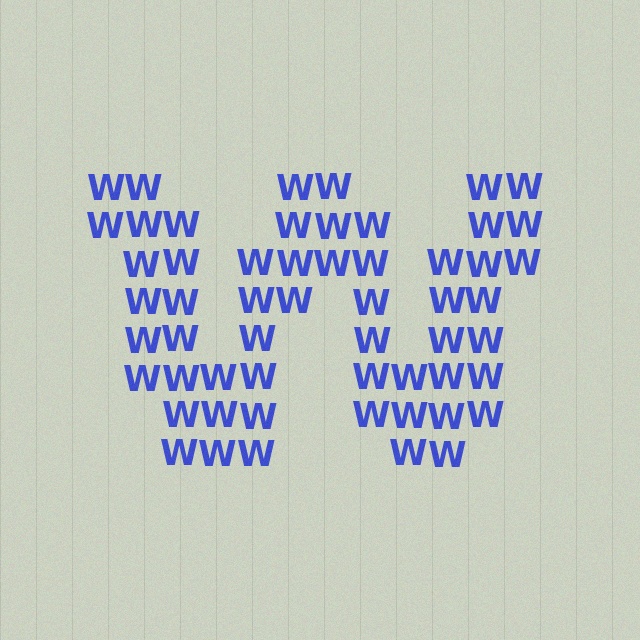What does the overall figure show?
The overall figure shows the letter W.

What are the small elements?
The small elements are letter W's.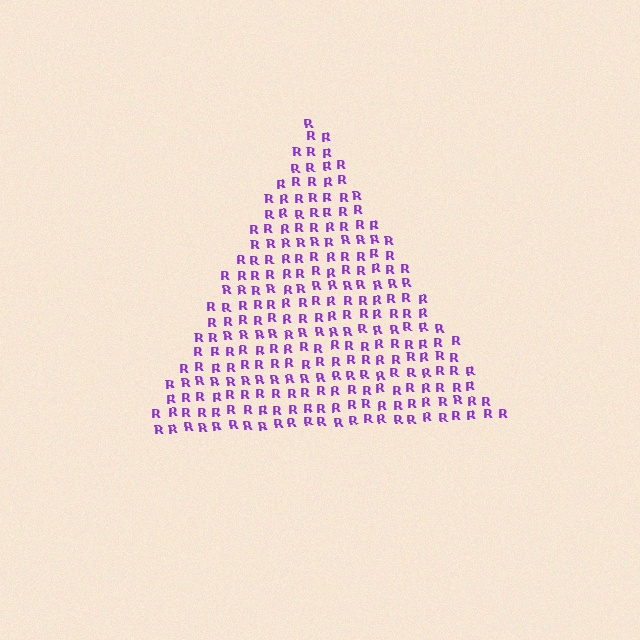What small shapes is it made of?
It is made of small letter R's.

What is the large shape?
The large shape is a triangle.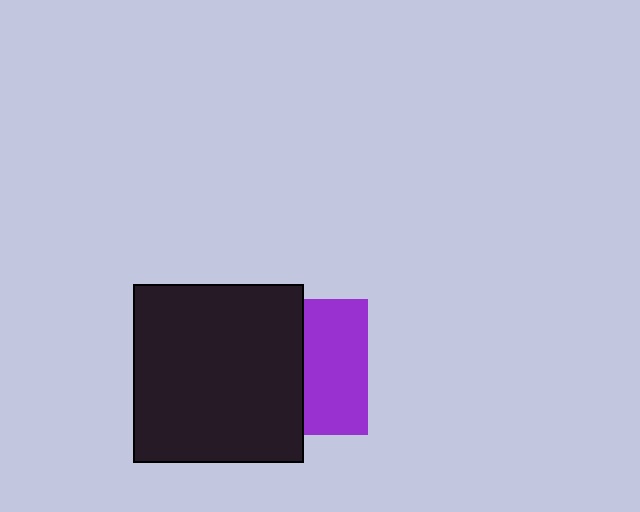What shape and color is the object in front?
The object in front is a black rectangle.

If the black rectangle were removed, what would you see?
You would see the complete purple square.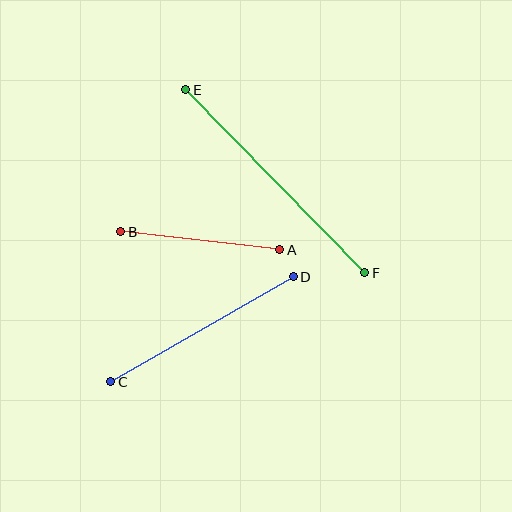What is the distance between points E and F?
The distance is approximately 256 pixels.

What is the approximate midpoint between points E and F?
The midpoint is at approximately (275, 181) pixels.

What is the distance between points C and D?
The distance is approximately 211 pixels.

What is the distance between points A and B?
The distance is approximately 160 pixels.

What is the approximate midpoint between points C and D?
The midpoint is at approximately (202, 329) pixels.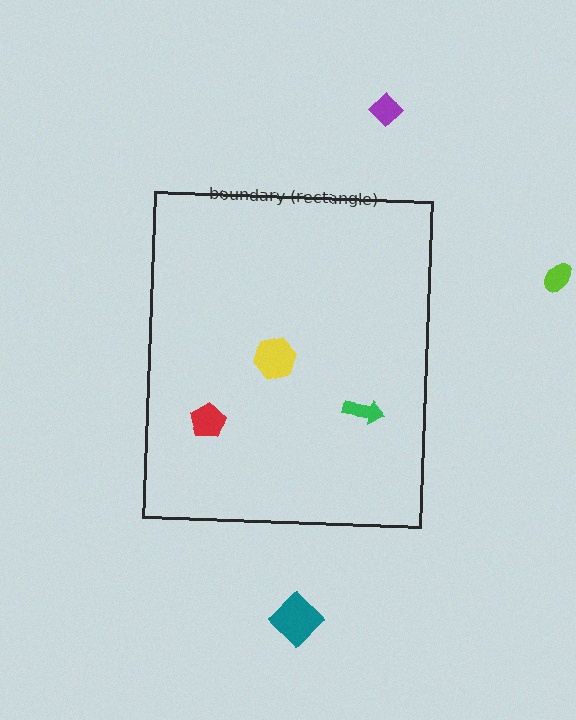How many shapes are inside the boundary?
3 inside, 3 outside.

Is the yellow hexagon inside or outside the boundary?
Inside.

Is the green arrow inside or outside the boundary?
Inside.